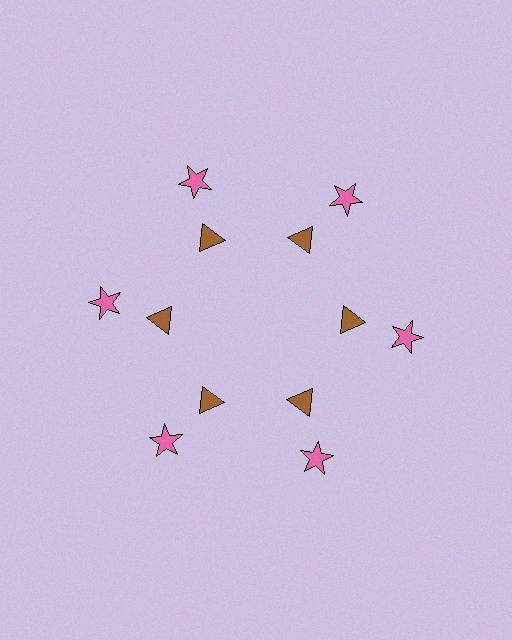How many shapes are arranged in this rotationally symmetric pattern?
There are 12 shapes, arranged in 6 groups of 2.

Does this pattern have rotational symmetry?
Yes, this pattern has 6-fold rotational symmetry. It looks the same after rotating 60 degrees around the center.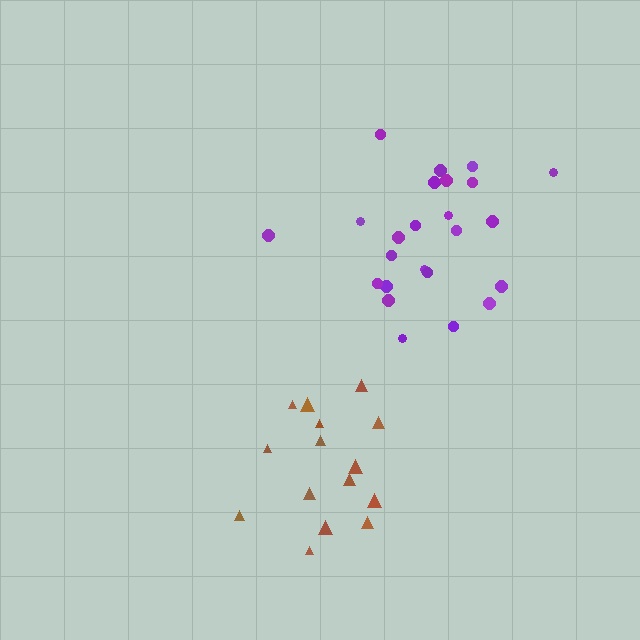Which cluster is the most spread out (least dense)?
Brown.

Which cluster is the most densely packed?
Purple.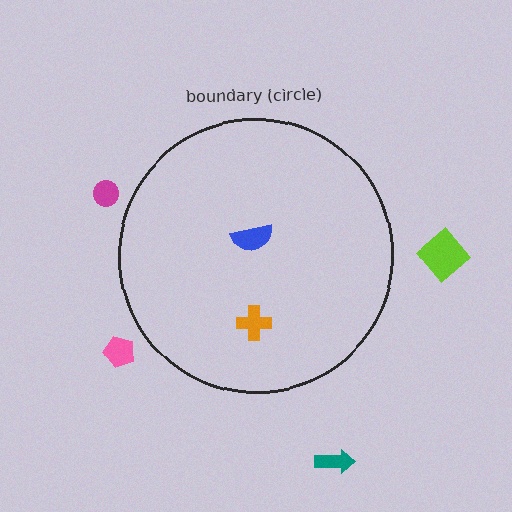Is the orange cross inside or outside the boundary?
Inside.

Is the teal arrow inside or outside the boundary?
Outside.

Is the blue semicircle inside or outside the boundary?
Inside.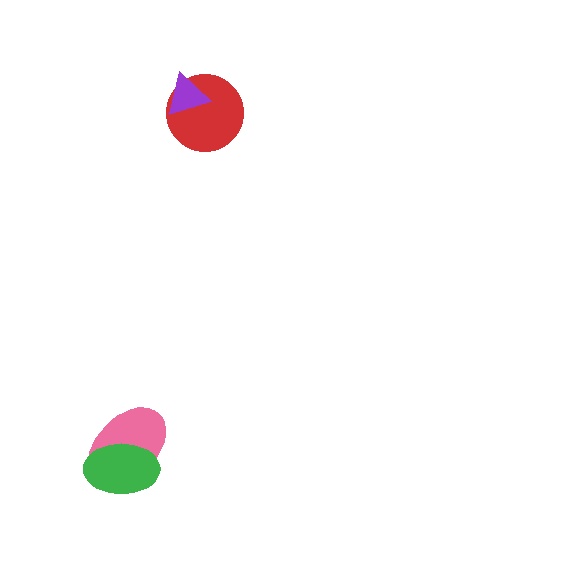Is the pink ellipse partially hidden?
Yes, it is partially covered by another shape.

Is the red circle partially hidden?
Yes, it is partially covered by another shape.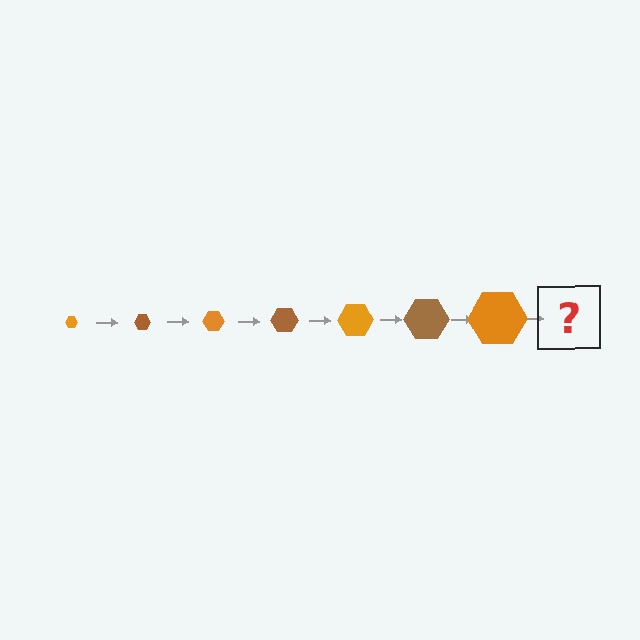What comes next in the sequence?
The next element should be a brown hexagon, larger than the previous one.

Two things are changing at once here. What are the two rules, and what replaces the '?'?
The two rules are that the hexagon grows larger each step and the color cycles through orange and brown. The '?' should be a brown hexagon, larger than the previous one.